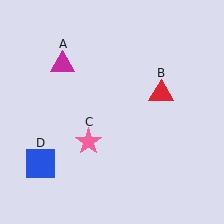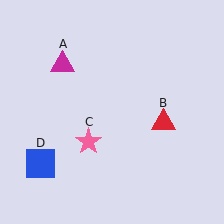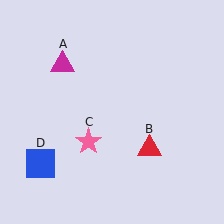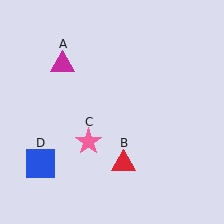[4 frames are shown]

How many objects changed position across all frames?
1 object changed position: red triangle (object B).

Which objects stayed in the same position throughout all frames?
Magenta triangle (object A) and pink star (object C) and blue square (object D) remained stationary.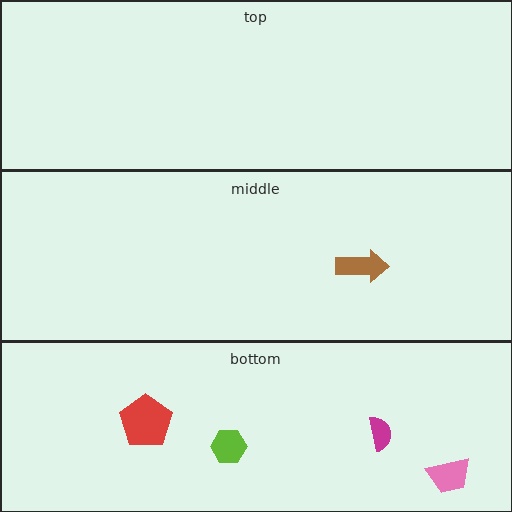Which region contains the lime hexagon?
The bottom region.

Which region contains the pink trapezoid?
The bottom region.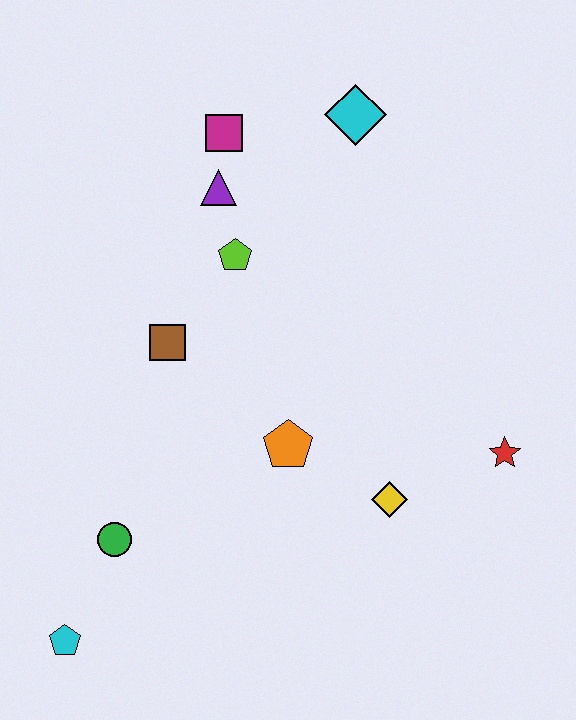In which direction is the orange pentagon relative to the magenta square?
The orange pentagon is below the magenta square.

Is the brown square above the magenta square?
No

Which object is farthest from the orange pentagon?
The cyan diamond is farthest from the orange pentagon.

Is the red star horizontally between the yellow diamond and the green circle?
No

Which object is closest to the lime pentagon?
The purple triangle is closest to the lime pentagon.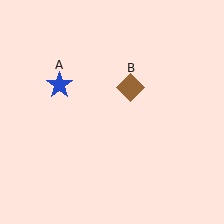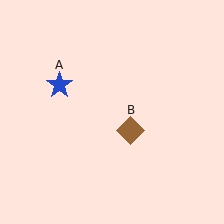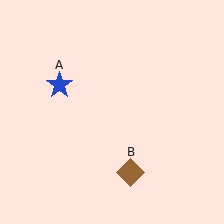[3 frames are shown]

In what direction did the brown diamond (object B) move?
The brown diamond (object B) moved down.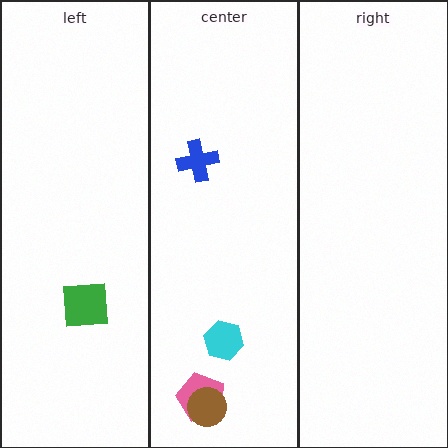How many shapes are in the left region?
1.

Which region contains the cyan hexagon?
The center region.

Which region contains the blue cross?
The center region.